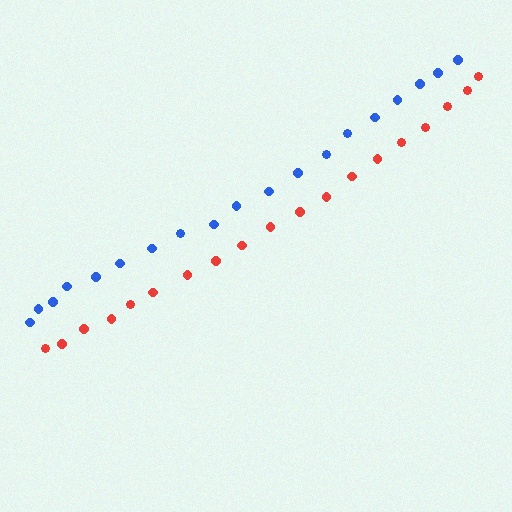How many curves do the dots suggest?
There are 2 distinct paths.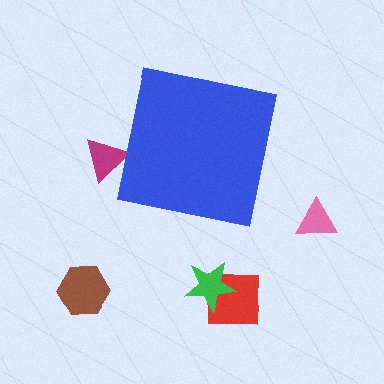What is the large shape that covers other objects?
A blue square.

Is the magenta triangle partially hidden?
Yes, the magenta triangle is partially hidden behind the blue square.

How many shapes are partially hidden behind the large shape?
1 shape is partially hidden.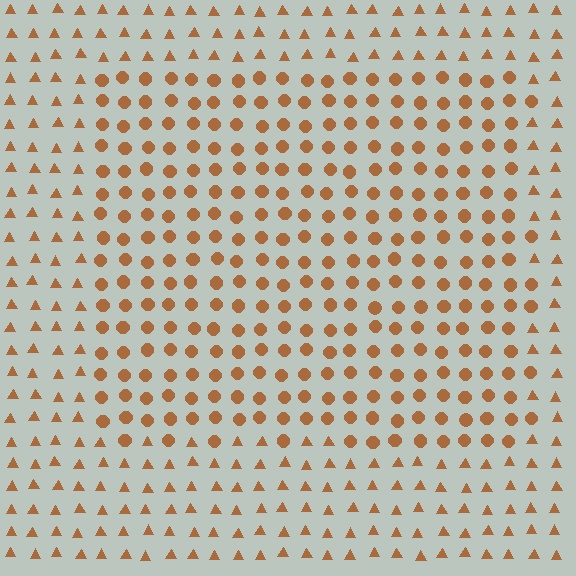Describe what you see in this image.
The image is filled with small brown elements arranged in a uniform grid. A rectangle-shaped region contains circles, while the surrounding area contains triangles. The boundary is defined purely by the change in element shape.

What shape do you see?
I see a rectangle.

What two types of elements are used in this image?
The image uses circles inside the rectangle region and triangles outside it.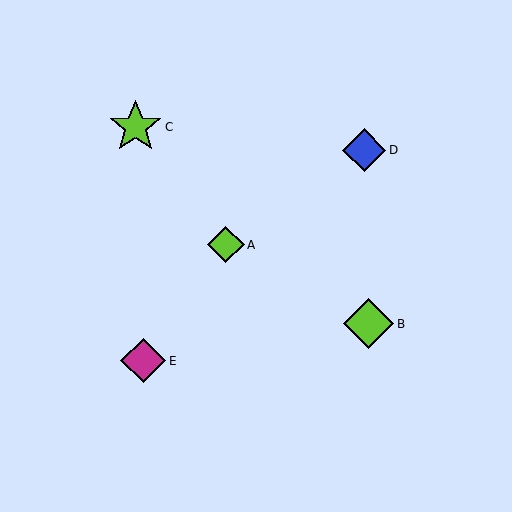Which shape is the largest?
The lime star (labeled C) is the largest.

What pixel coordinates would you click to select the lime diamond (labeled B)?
Click at (369, 324) to select the lime diamond B.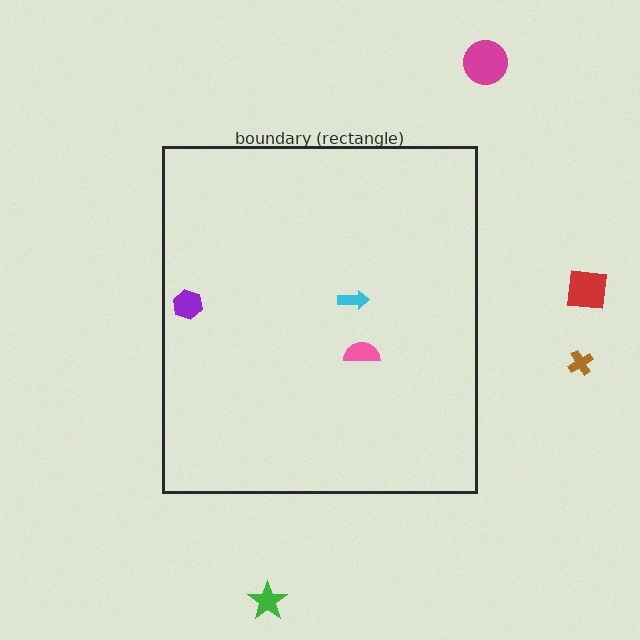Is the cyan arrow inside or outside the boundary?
Inside.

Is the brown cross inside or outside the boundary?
Outside.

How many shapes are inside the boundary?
3 inside, 4 outside.